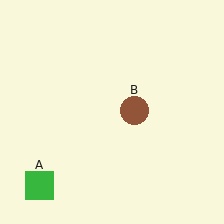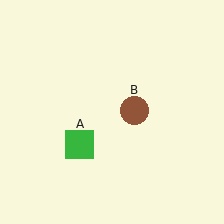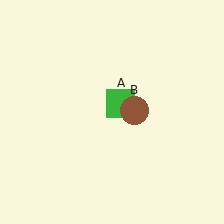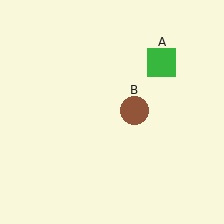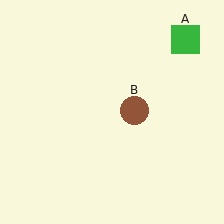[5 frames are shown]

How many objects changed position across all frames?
1 object changed position: green square (object A).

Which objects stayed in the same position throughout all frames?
Brown circle (object B) remained stationary.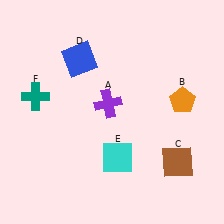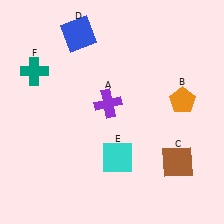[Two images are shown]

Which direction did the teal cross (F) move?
The teal cross (F) moved up.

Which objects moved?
The objects that moved are: the blue square (D), the teal cross (F).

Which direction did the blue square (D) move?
The blue square (D) moved up.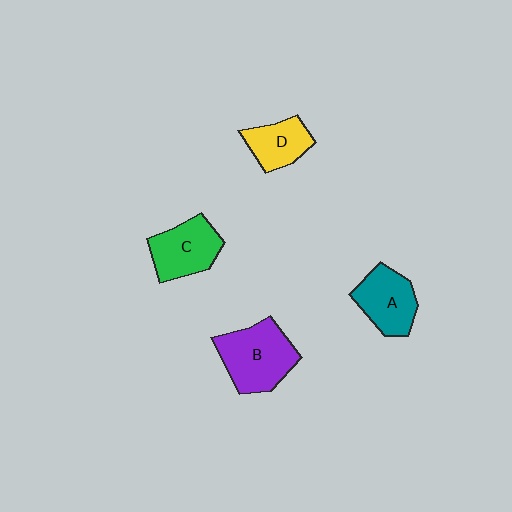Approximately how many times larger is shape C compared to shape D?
Approximately 1.3 times.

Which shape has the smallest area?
Shape D (yellow).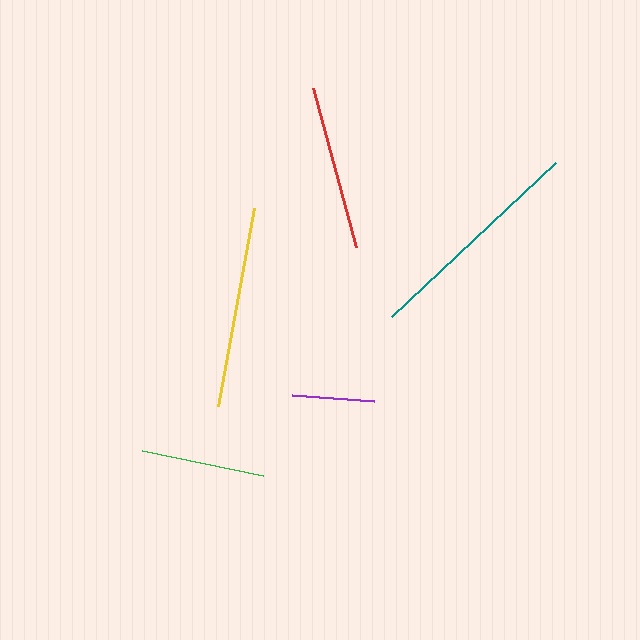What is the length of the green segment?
The green segment is approximately 124 pixels long.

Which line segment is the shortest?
The purple line is the shortest at approximately 82 pixels.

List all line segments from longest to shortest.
From longest to shortest: teal, yellow, red, green, purple.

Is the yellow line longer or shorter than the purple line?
The yellow line is longer than the purple line.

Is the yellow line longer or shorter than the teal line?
The teal line is longer than the yellow line.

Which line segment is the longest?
The teal line is the longest at approximately 225 pixels.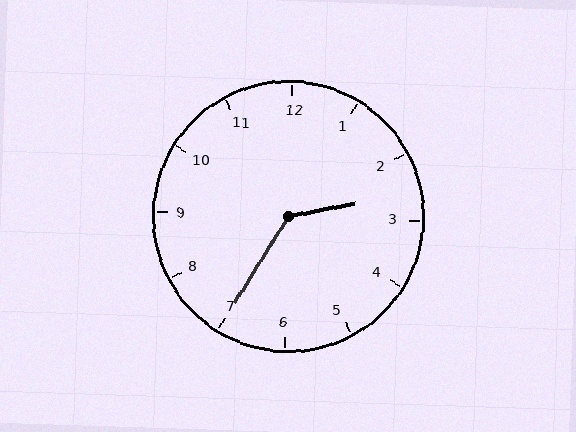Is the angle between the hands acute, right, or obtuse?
It is obtuse.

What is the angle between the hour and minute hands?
Approximately 132 degrees.